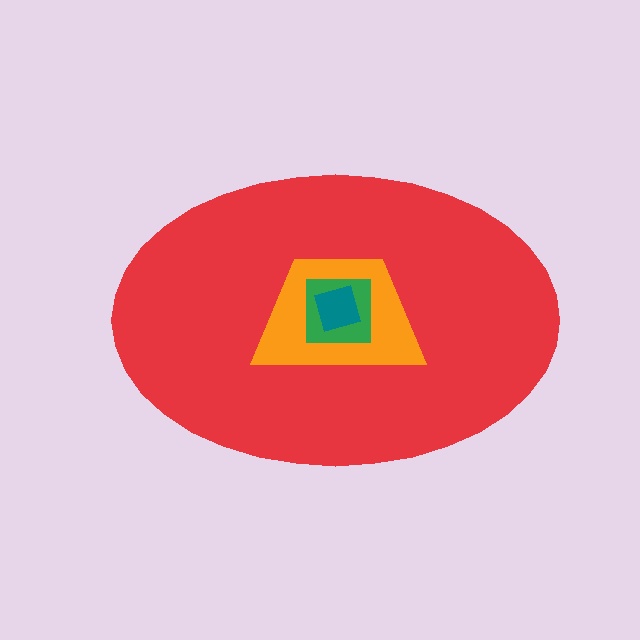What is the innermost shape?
The teal diamond.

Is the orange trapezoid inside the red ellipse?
Yes.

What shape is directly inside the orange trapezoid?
The green square.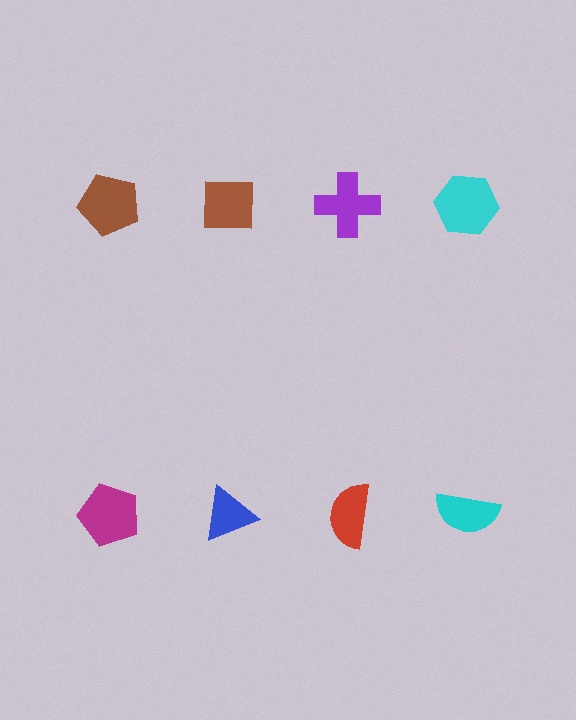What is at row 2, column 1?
A magenta pentagon.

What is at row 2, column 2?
A blue triangle.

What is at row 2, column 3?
A red semicircle.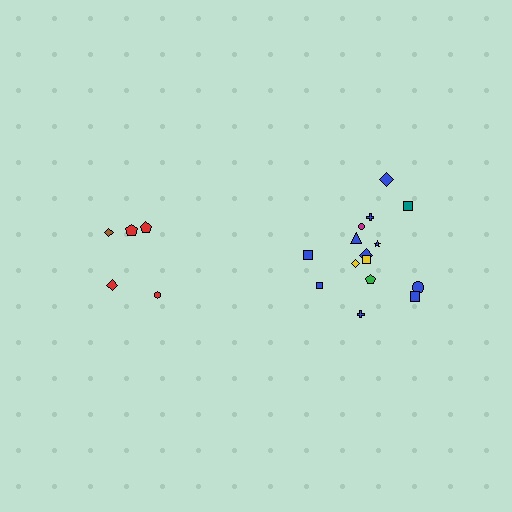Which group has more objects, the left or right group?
The right group.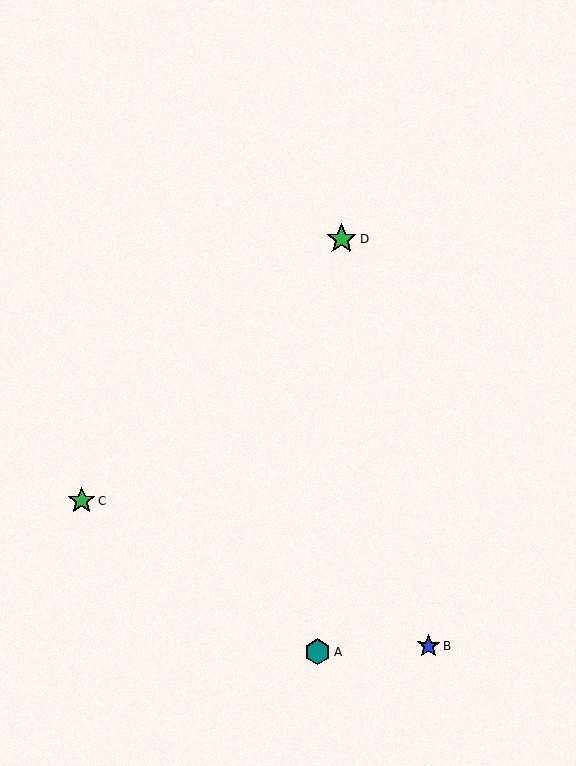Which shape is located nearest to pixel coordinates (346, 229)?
The green star (labeled D) at (341, 239) is nearest to that location.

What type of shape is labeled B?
Shape B is a blue star.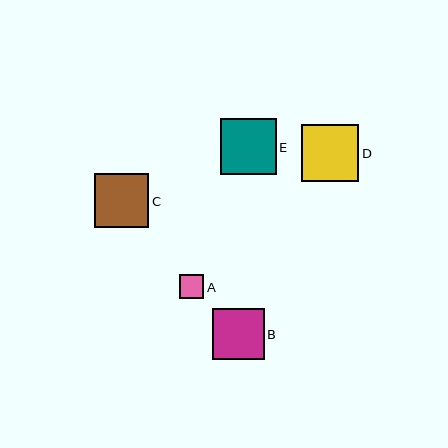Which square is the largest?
Square D is the largest with a size of approximately 57 pixels.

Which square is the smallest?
Square A is the smallest with a size of approximately 24 pixels.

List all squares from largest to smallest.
From largest to smallest: D, E, C, B, A.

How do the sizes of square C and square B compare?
Square C and square B are approximately the same size.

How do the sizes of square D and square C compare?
Square D and square C are approximately the same size.